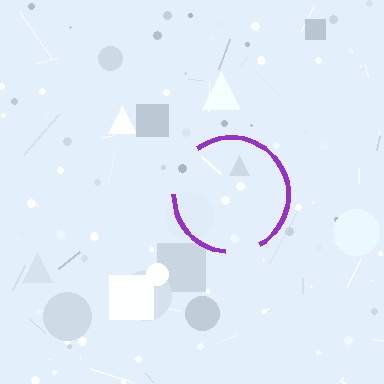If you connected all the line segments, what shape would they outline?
They would outline a circle.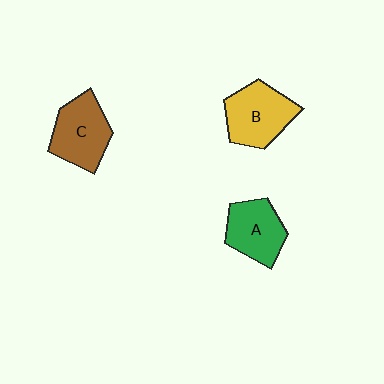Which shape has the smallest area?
Shape A (green).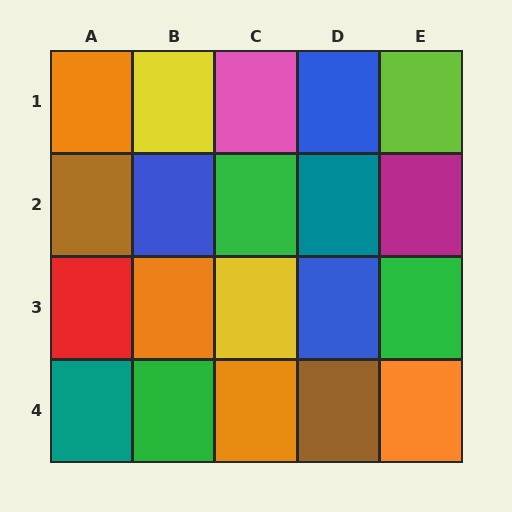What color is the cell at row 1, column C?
Pink.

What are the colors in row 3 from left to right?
Red, orange, yellow, blue, green.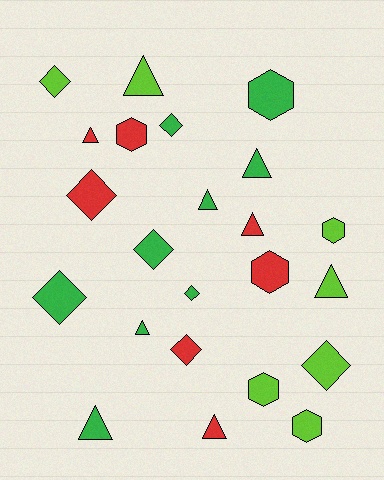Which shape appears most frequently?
Triangle, with 9 objects.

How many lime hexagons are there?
There are 3 lime hexagons.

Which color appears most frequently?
Green, with 9 objects.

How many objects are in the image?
There are 23 objects.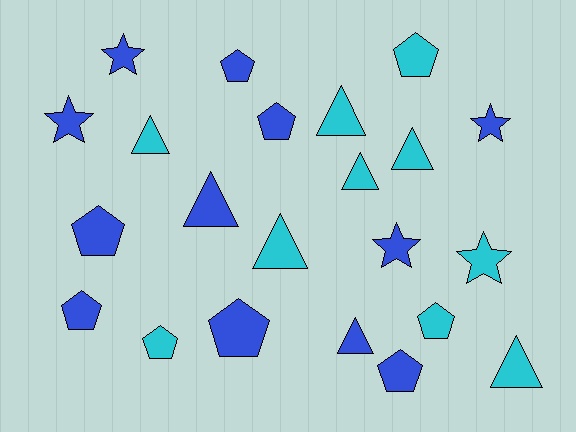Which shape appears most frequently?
Pentagon, with 9 objects.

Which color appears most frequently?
Blue, with 12 objects.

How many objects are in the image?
There are 22 objects.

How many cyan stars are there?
There is 1 cyan star.